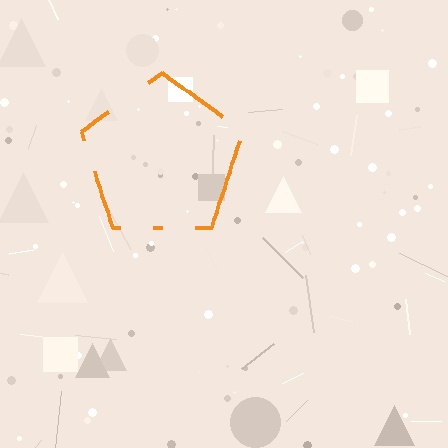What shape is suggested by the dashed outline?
The dashed outline suggests a pentagon.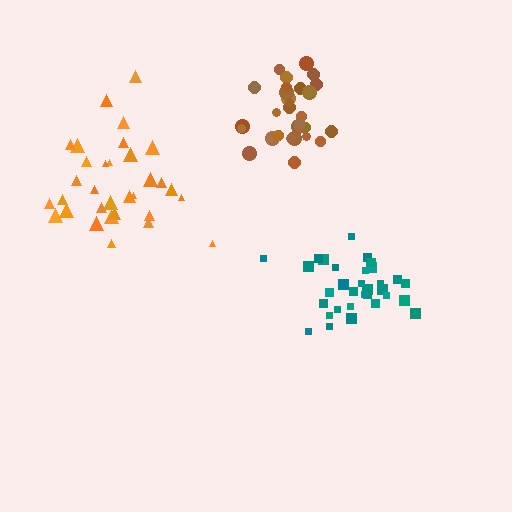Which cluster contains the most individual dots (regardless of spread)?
Teal (32).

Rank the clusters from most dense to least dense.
teal, brown, orange.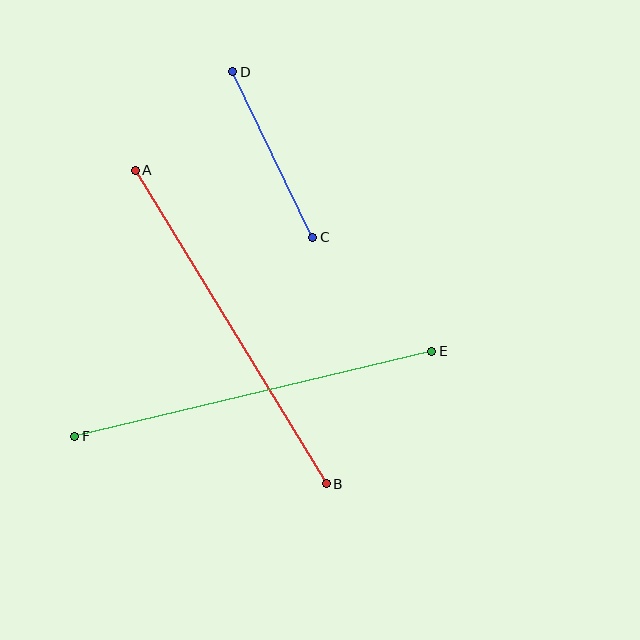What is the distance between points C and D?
The distance is approximately 184 pixels.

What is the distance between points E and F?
The distance is approximately 367 pixels.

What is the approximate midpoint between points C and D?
The midpoint is at approximately (273, 155) pixels.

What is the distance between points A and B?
The distance is approximately 367 pixels.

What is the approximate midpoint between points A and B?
The midpoint is at approximately (231, 327) pixels.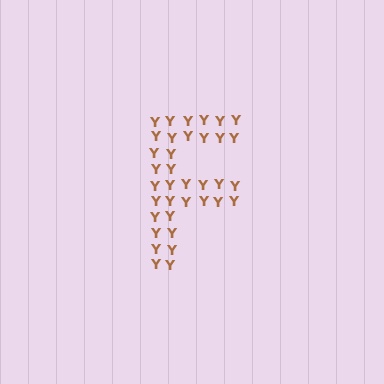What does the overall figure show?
The overall figure shows the letter F.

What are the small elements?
The small elements are letter Y's.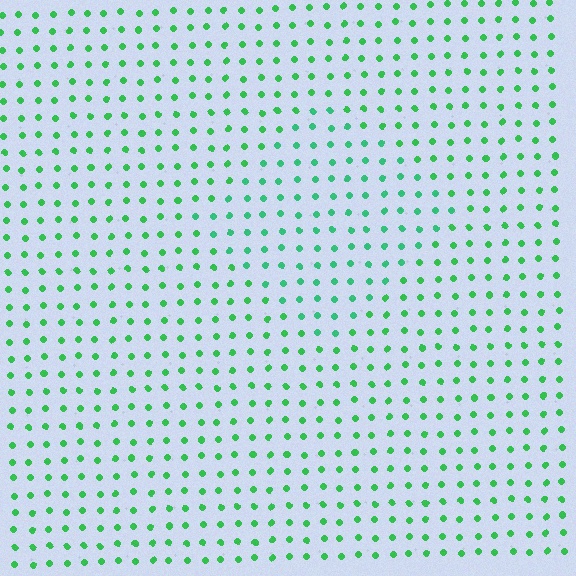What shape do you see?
I see a diamond.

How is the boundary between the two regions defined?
The boundary is defined purely by a slight shift in hue (about 19 degrees). Spacing, size, and orientation are identical on both sides.